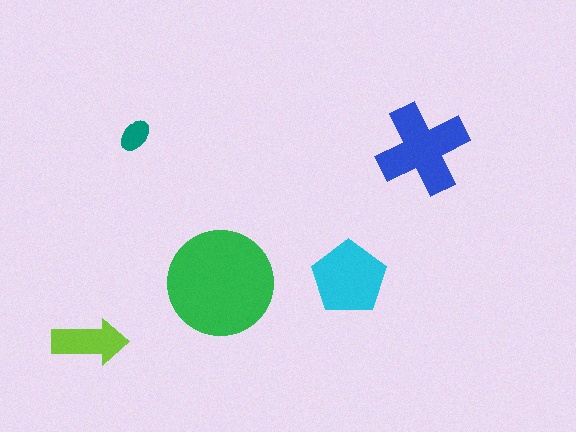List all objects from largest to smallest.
The green circle, the blue cross, the cyan pentagon, the lime arrow, the teal ellipse.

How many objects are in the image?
There are 5 objects in the image.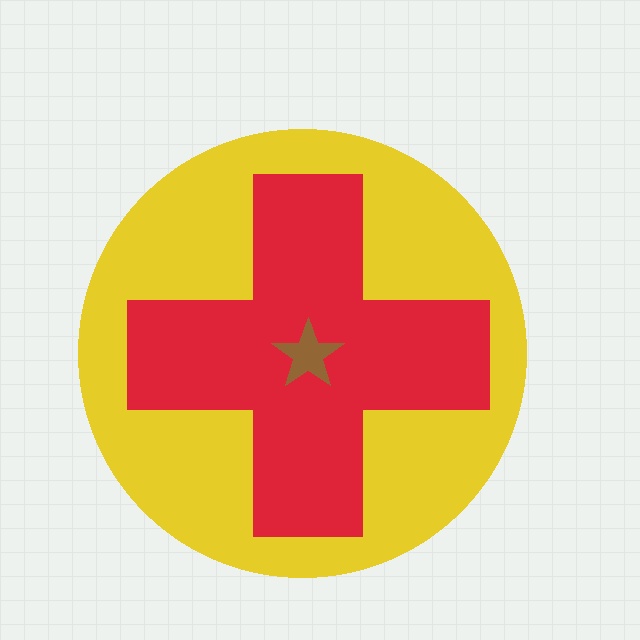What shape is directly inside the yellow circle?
The red cross.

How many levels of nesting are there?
3.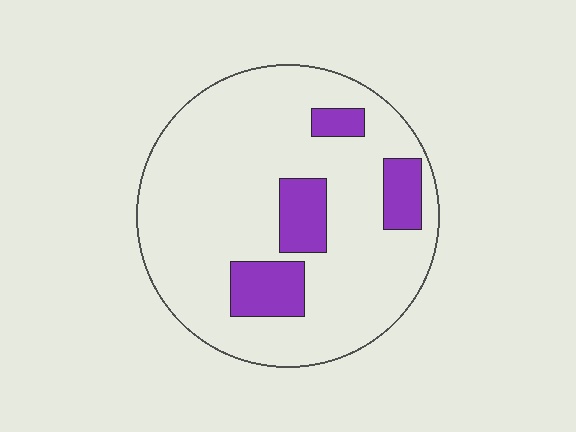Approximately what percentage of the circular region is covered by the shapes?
Approximately 15%.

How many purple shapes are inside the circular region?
4.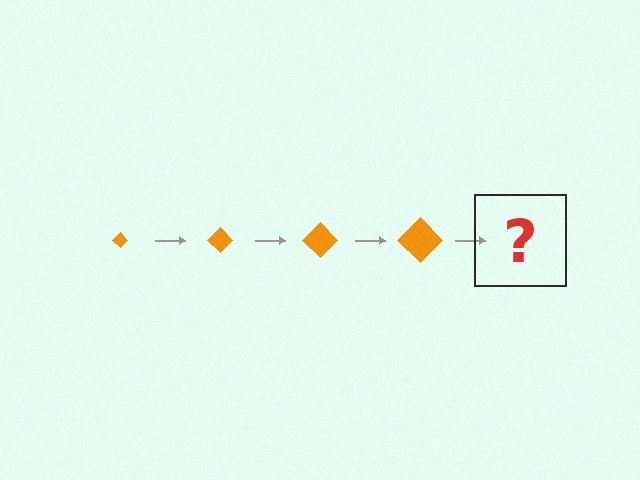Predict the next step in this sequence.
The next step is an orange diamond, larger than the previous one.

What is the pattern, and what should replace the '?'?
The pattern is that the diamond gets progressively larger each step. The '?' should be an orange diamond, larger than the previous one.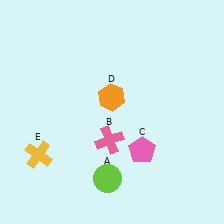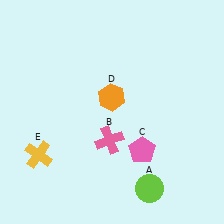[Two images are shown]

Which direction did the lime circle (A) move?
The lime circle (A) moved right.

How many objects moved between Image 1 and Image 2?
1 object moved between the two images.